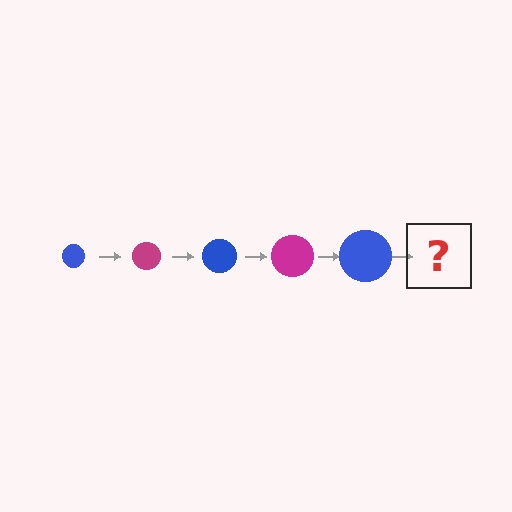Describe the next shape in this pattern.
It should be a magenta circle, larger than the previous one.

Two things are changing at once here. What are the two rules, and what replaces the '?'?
The two rules are that the circle grows larger each step and the color cycles through blue and magenta. The '?' should be a magenta circle, larger than the previous one.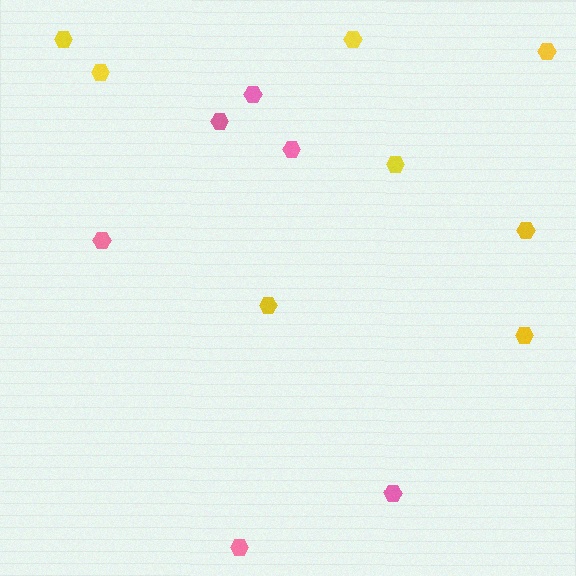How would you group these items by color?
There are 2 groups: one group of yellow hexagons (8) and one group of pink hexagons (6).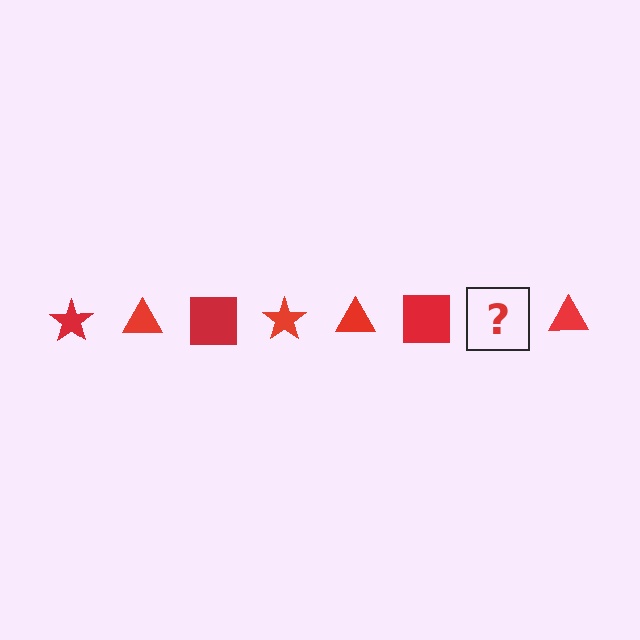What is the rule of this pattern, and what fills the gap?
The rule is that the pattern cycles through star, triangle, square shapes in red. The gap should be filled with a red star.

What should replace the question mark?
The question mark should be replaced with a red star.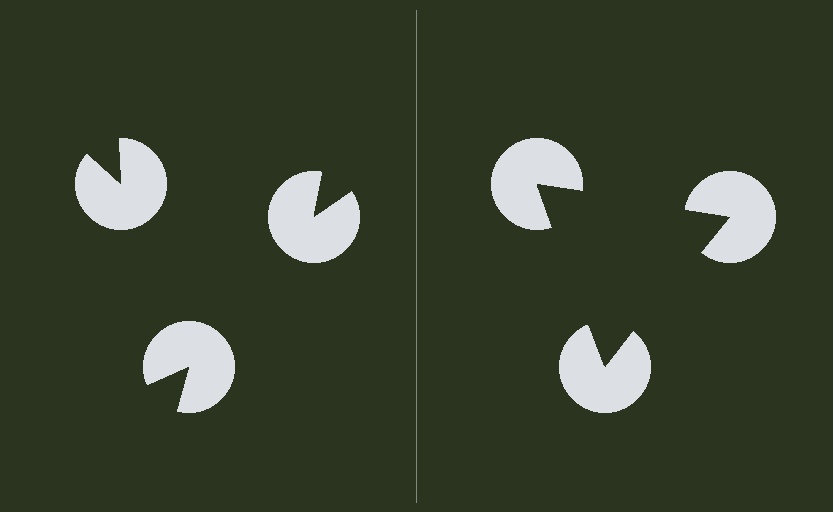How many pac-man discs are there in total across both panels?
6 — 3 on each side.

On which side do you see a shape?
An illusory triangle appears on the right side. On the left side the wedge cuts are rotated, so no coherent shape forms.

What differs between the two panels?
The pac-man discs are positioned identically on both sides; only the wedge orientations differ. On the right they align to a triangle; on the left they are misaligned.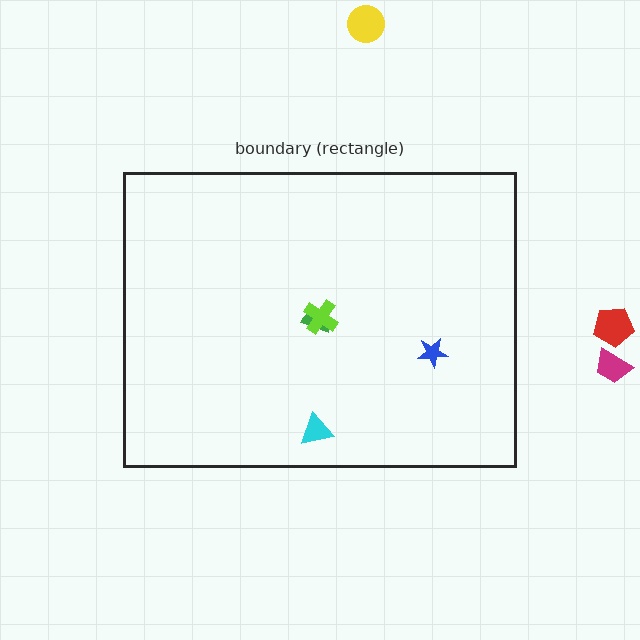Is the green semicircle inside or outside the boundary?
Inside.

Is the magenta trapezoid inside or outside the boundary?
Outside.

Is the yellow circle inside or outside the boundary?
Outside.